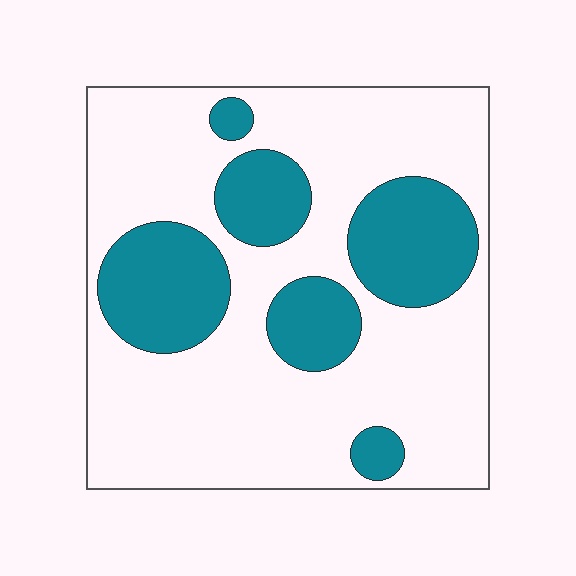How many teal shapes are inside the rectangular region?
6.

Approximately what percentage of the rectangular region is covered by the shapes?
Approximately 30%.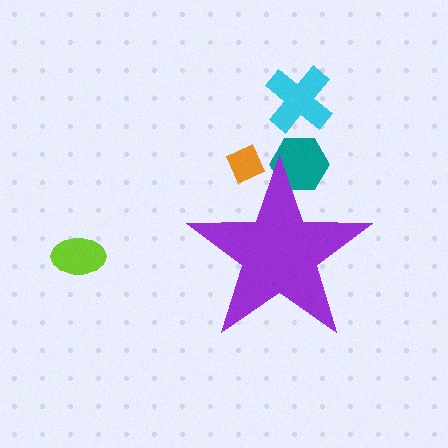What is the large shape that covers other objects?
A purple star.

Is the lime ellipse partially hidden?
No, the lime ellipse is fully visible.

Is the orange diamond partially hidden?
Yes, the orange diamond is partially hidden behind the purple star.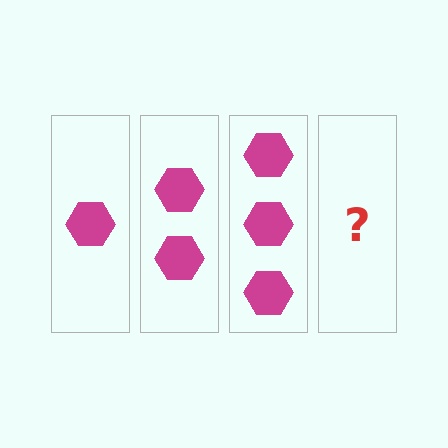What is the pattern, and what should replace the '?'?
The pattern is that each step adds one more hexagon. The '?' should be 4 hexagons.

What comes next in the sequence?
The next element should be 4 hexagons.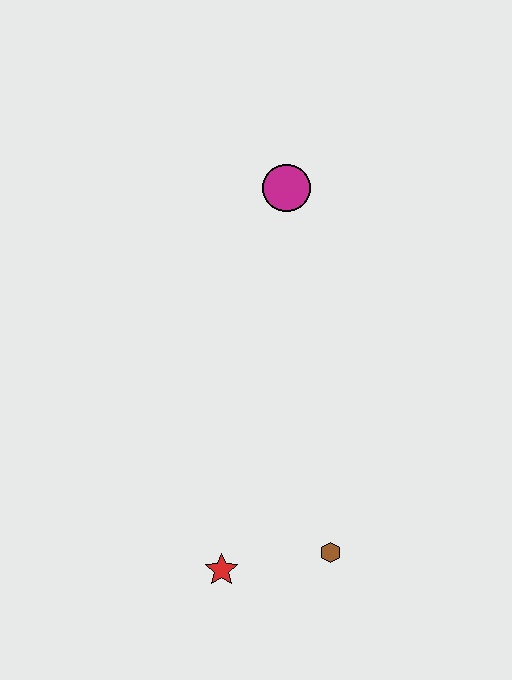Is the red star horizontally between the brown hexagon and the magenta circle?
No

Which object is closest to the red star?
The brown hexagon is closest to the red star.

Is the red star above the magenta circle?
No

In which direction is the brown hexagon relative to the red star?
The brown hexagon is to the right of the red star.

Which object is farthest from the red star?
The magenta circle is farthest from the red star.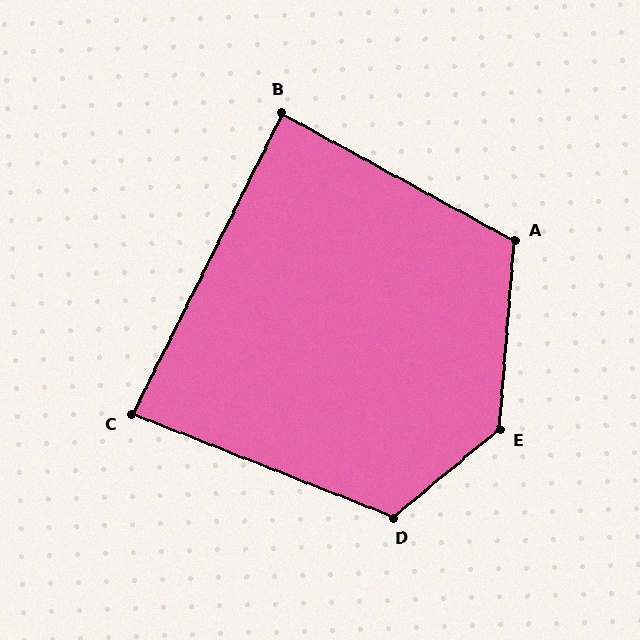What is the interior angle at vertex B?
Approximately 88 degrees (approximately right).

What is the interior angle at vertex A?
Approximately 114 degrees (obtuse).